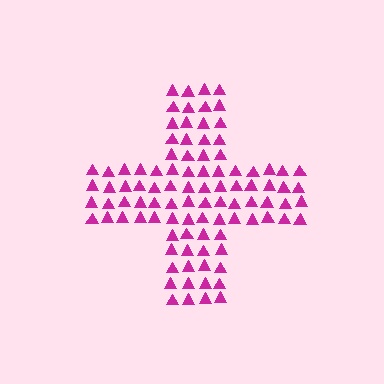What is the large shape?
The large shape is a cross.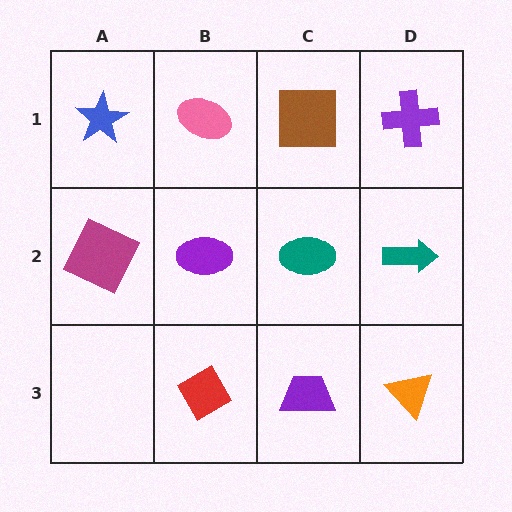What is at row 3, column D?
An orange triangle.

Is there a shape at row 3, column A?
No, that cell is empty.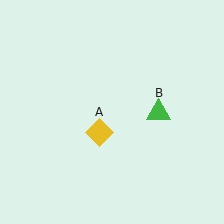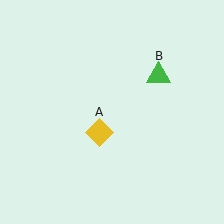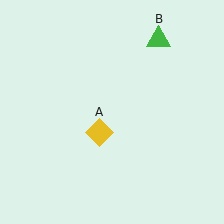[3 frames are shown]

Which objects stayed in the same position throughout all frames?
Yellow diamond (object A) remained stationary.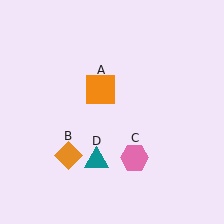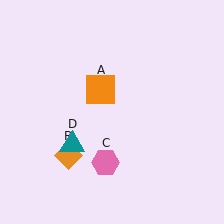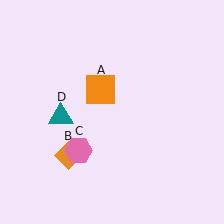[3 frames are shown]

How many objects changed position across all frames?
2 objects changed position: pink hexagon (object C), teal triangle (object D).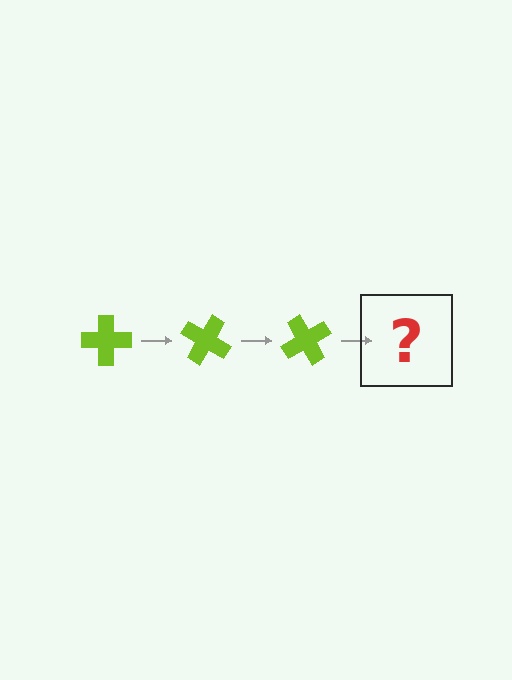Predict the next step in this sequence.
The next step is a lime cross rotated 90 degrees.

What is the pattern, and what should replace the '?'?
The pattern is that the cross rotates 30 degrees each step. The '?' should be a lime cross rotated 90 degrees.